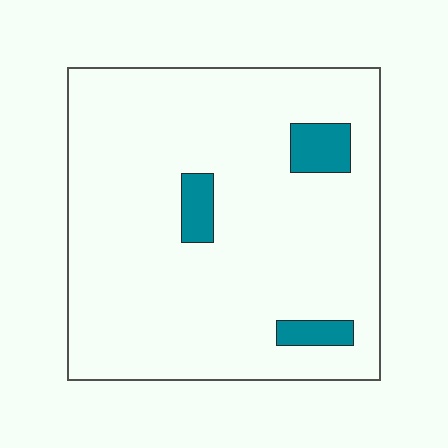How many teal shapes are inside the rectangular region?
3.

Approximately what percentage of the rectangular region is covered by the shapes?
Approximately 5%.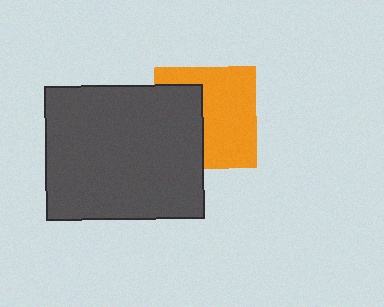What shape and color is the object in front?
The object in front is a dark gray rectangle.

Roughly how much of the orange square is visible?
About half of it is visible (roughly 60%).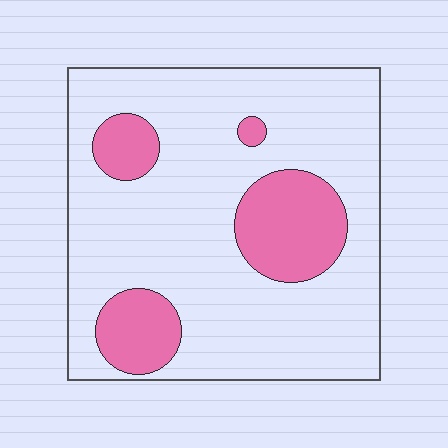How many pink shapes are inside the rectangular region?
4.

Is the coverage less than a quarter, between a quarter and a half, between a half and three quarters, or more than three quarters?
Less than a quarter.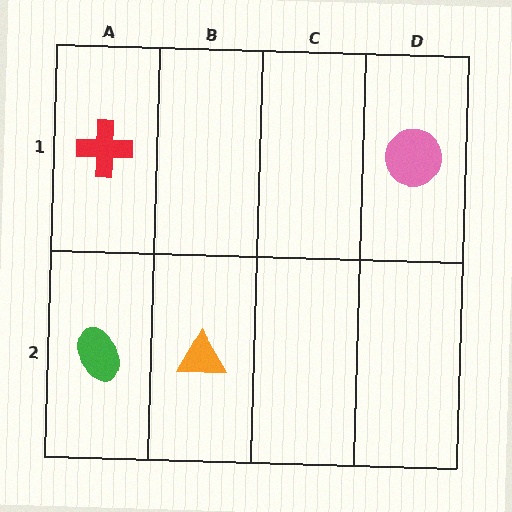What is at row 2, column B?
An orange triangle.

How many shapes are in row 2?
2 shapes.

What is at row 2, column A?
A green ellipse.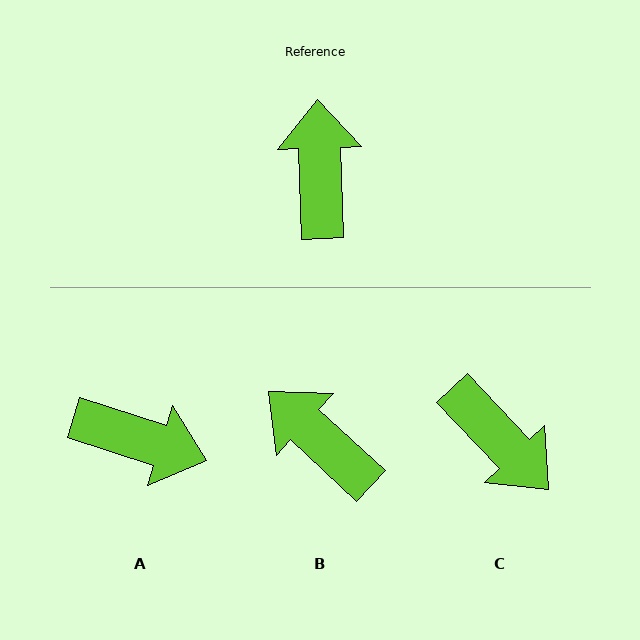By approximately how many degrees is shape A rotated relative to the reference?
Approximately 110 degrees clockwise.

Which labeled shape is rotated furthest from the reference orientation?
C, about 139 degrees away.